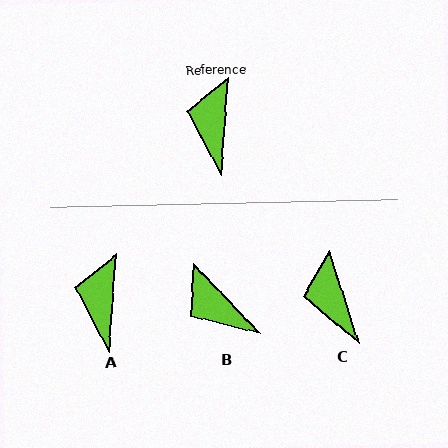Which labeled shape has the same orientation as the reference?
A.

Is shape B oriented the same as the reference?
No, it is off by about 47 degrees.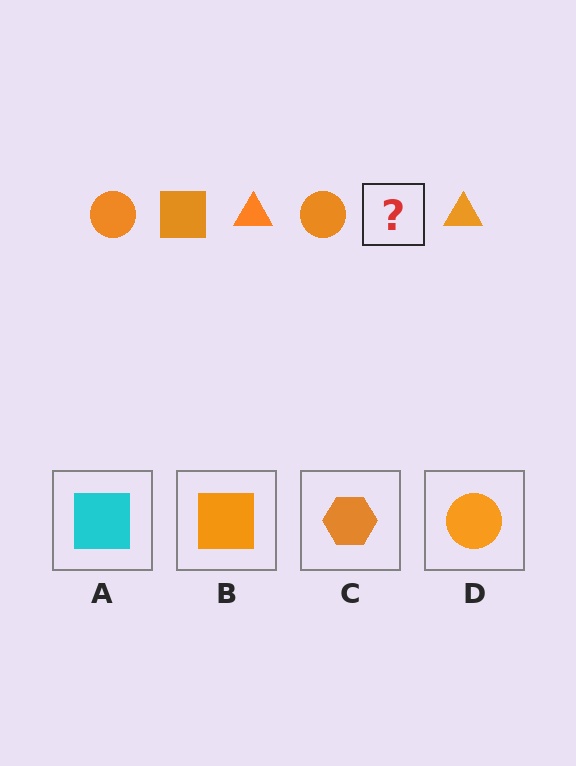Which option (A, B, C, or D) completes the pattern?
B.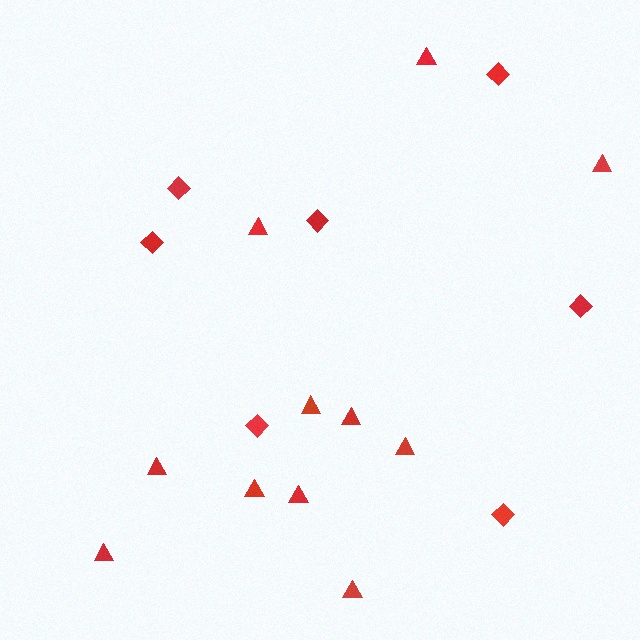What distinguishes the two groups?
There are 2 groups: one group of diamonds (7) and one group of triangles (11).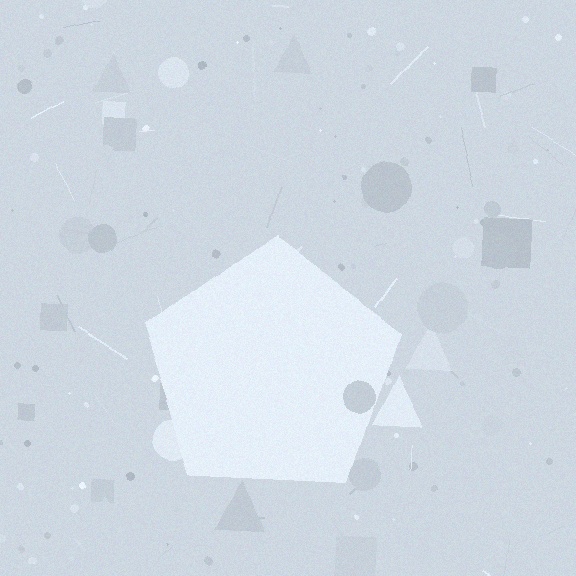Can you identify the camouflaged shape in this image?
The camouflaged shape is a pentagon.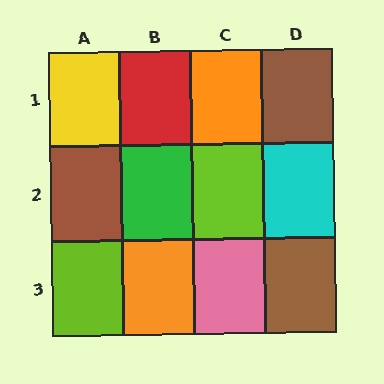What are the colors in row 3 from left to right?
Lime, orange, pink, brown.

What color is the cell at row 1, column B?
Red.